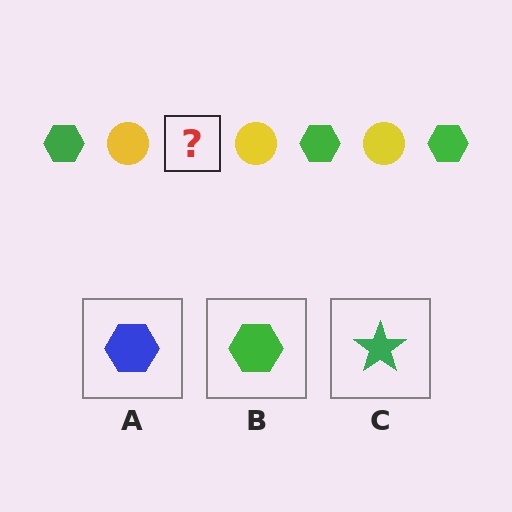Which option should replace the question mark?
Option B.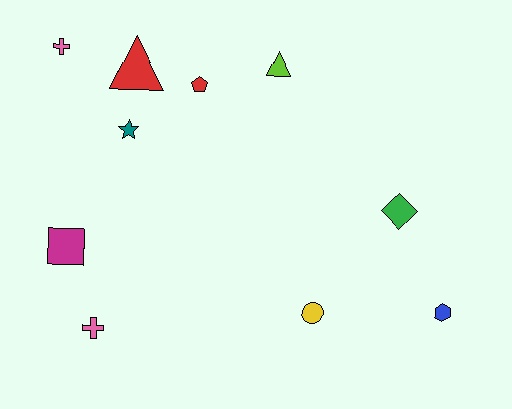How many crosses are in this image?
There are 2 crosses.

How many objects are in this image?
There are 10 objects.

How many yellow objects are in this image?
There is 1 yellow object.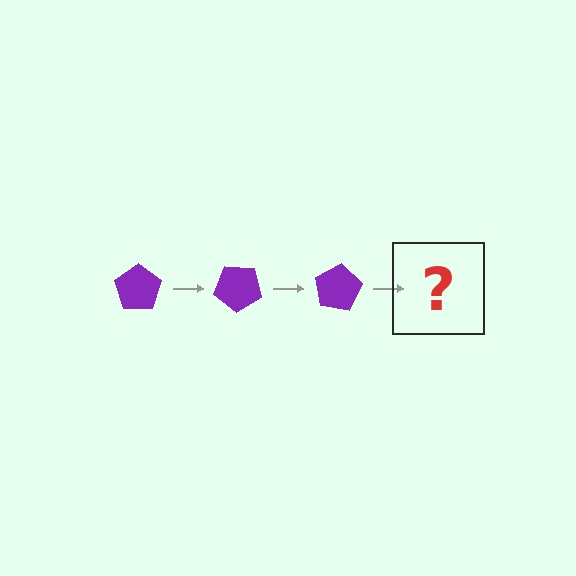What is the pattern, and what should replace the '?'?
The pattern is that the pentagon rotates 40 degrees each step. The '?' should be a purple pentagon rotated 120 degrees.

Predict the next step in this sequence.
The next step is a purple pentagon rotated 120 degrees.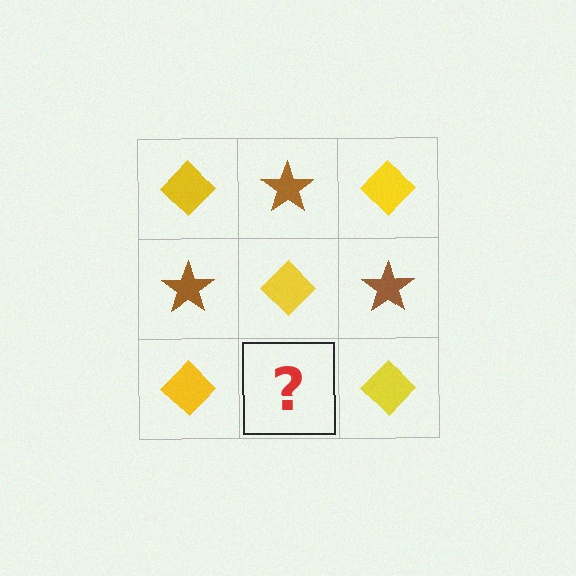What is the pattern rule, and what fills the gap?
The rule is that it alternates yellow diamond and brown star in a checkerboard pattern. The gap should be filled with a brown star.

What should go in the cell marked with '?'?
The missing cell should contain a brown star.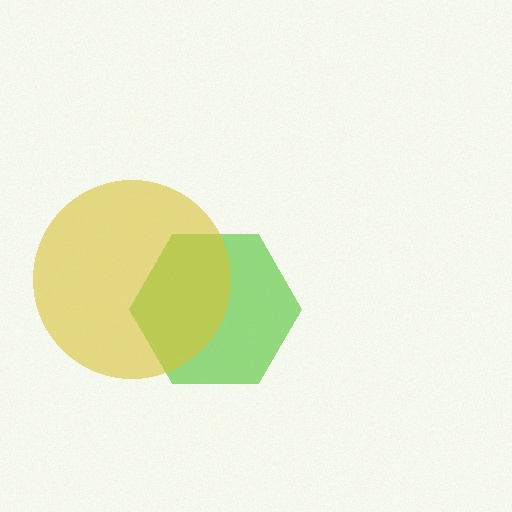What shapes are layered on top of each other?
The layered shapes are: a lime hexagon, a yellow circle.